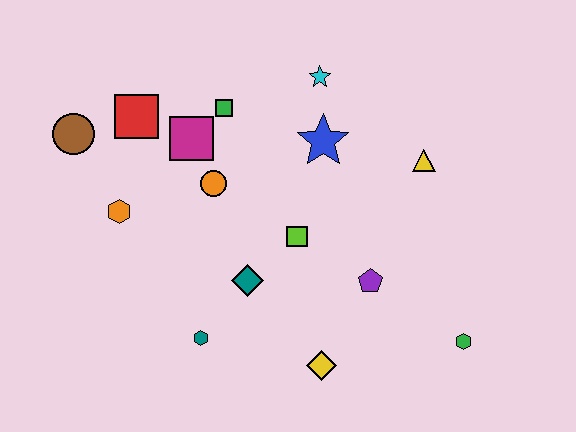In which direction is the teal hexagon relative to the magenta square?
The teal hexagon is below the magenta square.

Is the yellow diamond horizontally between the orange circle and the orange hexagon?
No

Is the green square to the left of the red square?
No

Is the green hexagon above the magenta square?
No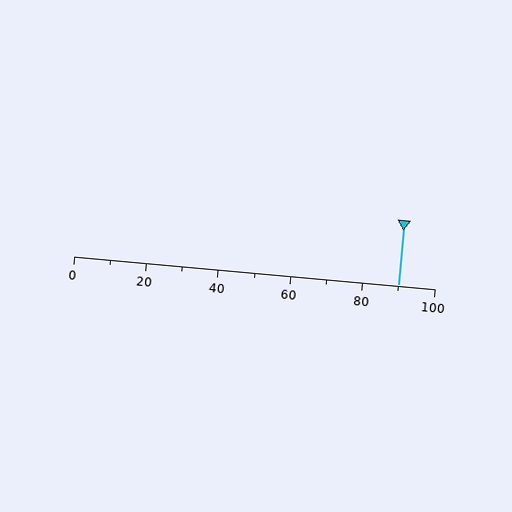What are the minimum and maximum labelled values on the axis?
The axis runs from 0 to 100.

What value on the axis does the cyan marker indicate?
The marker indicates approximately 90.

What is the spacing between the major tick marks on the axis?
The major ticks are spaced 20 apart.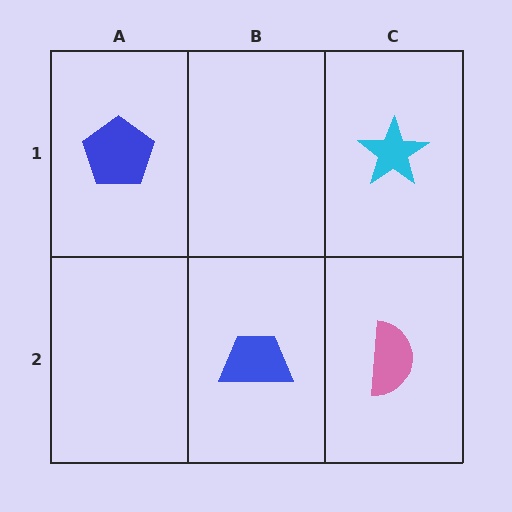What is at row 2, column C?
A pink semicircle.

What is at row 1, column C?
A cyan star.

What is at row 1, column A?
A blue pentagon.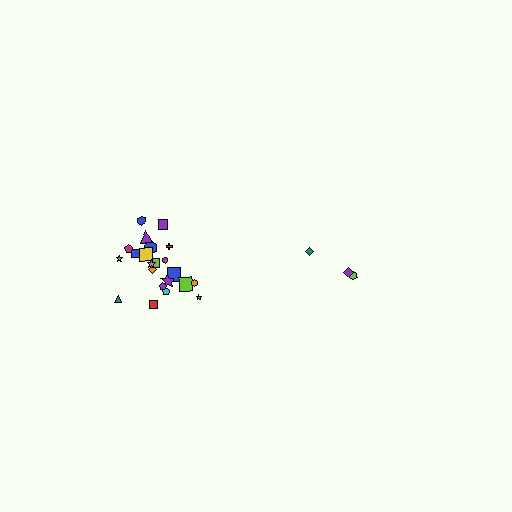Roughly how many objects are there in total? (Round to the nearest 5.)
Roughly 25 objects in total.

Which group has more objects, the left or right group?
The left group.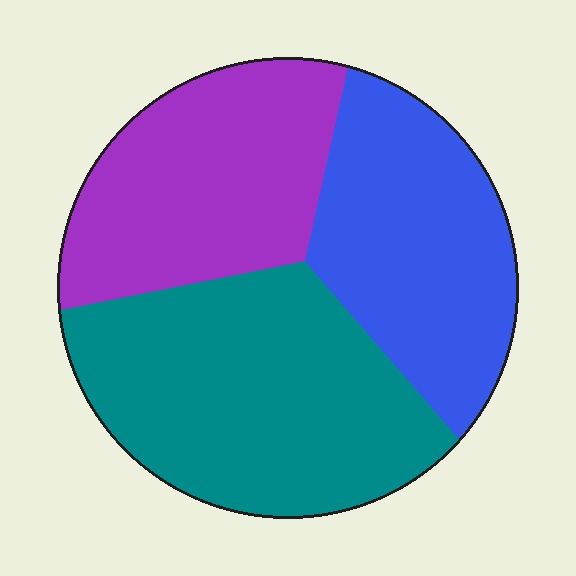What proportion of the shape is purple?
Purple takes up about one third (1/3) of the shape.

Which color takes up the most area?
Teal, at roughly 40%.